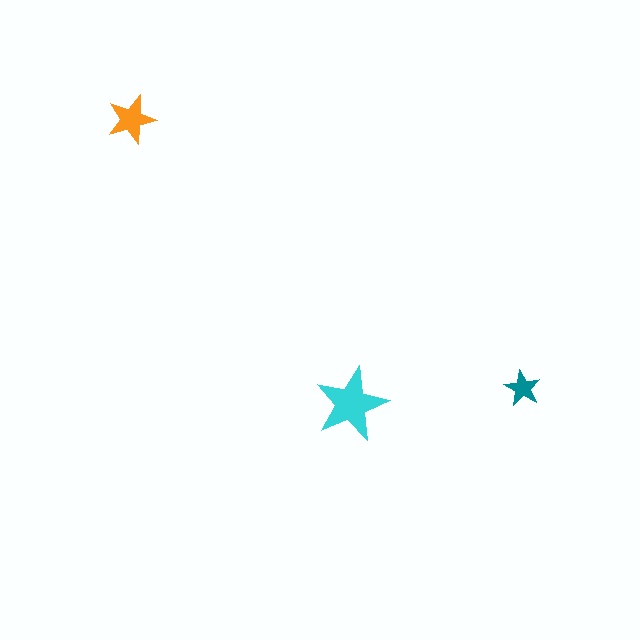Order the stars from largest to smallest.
the cyan one, the orange one, the teal one.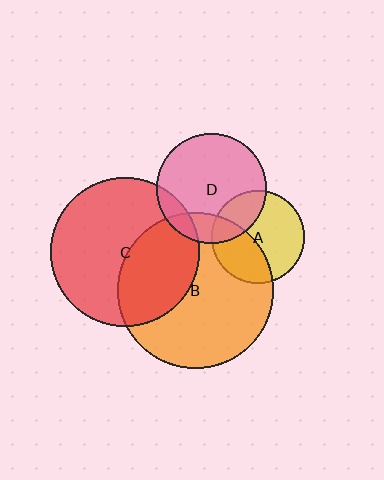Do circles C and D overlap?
Yes.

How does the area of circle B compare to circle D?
Approximately 2.0 times.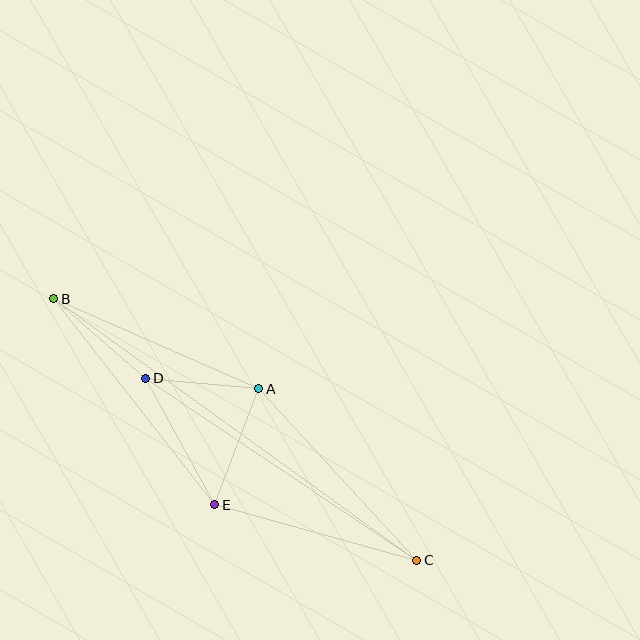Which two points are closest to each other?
Points A and D are closest to each other.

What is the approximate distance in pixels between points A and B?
The distance between A and B is approximately 224 pixels.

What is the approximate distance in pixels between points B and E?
The distance between B and E is approximately 262 pixels.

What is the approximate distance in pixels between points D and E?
The distance between D and E is approximately 144 pixels.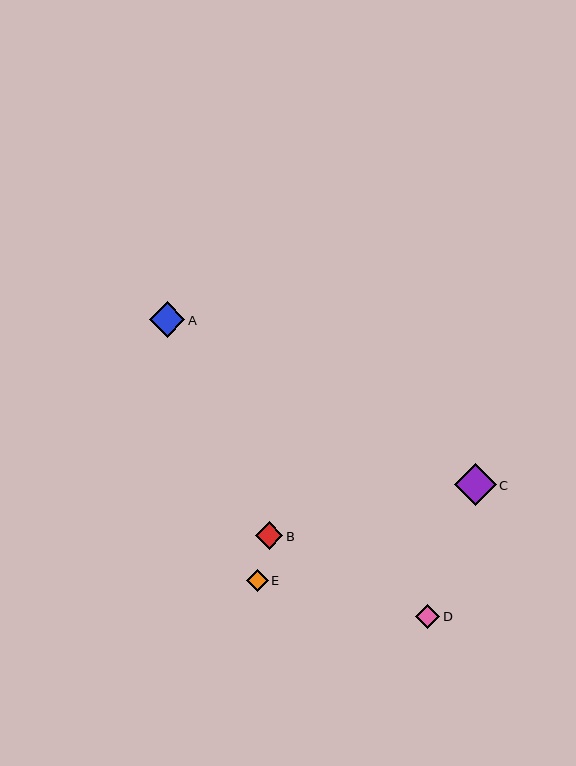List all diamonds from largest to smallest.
From largest to smallest: C, A, B, D, E.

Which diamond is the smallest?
Diamond E is the smallest with a size of approximately 22 pixels.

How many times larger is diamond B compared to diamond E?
Diamond B is approximately 1.3 times the size of diamond E.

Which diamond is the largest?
Diamond C is the largest with a size of approximately 42 pixels.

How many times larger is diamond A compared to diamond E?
Diamond A is approximately 1.6 times the size of diamond E.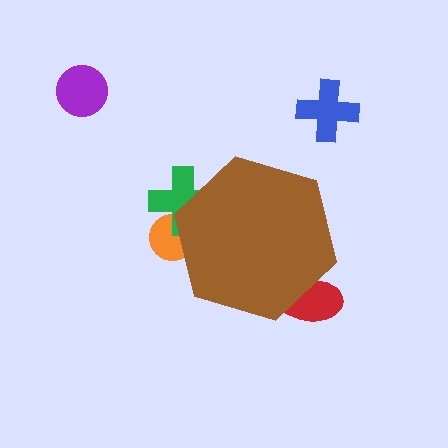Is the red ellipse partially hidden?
Yes, the red ellipse is partially hidden behind the brown hexagon.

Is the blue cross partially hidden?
No, the blue cross is fully visible.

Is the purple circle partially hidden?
No, the purple circle is fully visible.